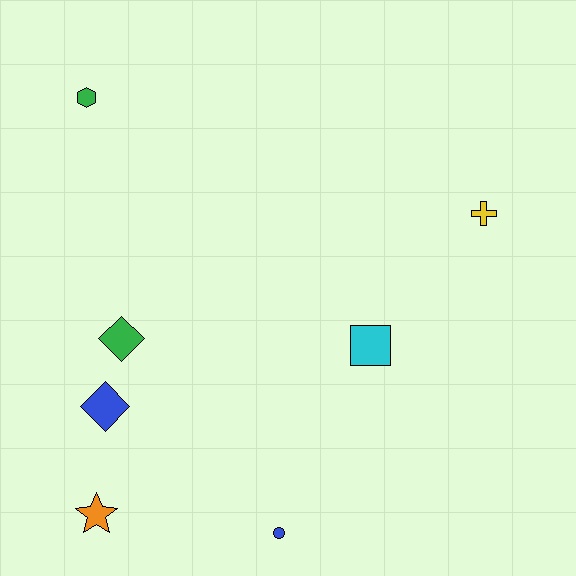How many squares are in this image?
There is 1 square.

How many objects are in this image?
There are 7 objects.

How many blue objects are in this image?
There are 2 blue objects.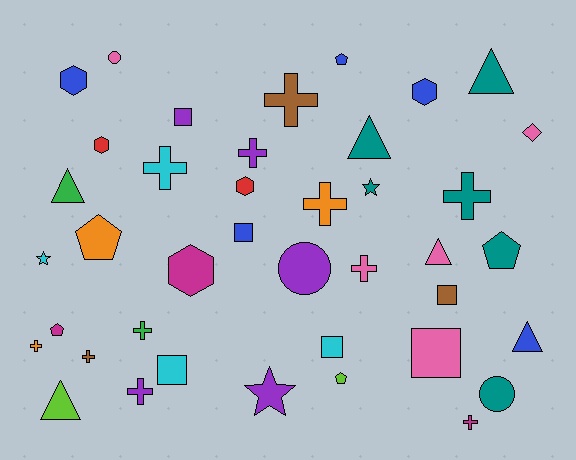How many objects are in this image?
There are 40 objects.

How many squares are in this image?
There are 6 squares.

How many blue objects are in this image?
There are 5 blue objects.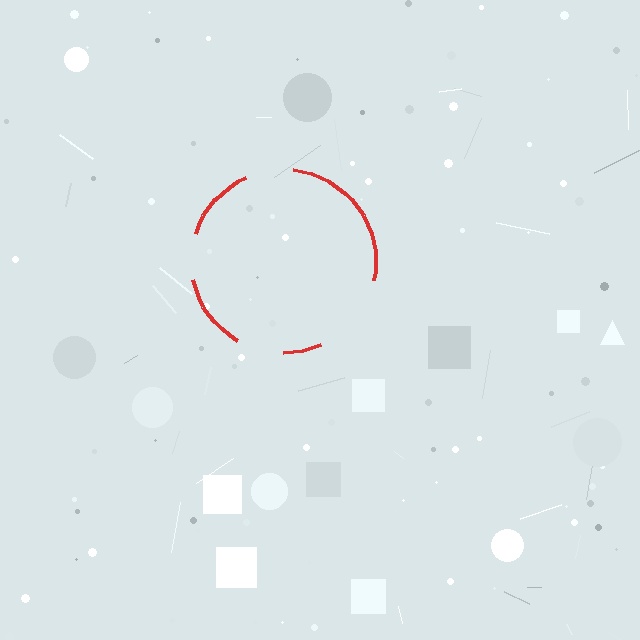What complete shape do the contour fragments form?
The contour fragments form a circle.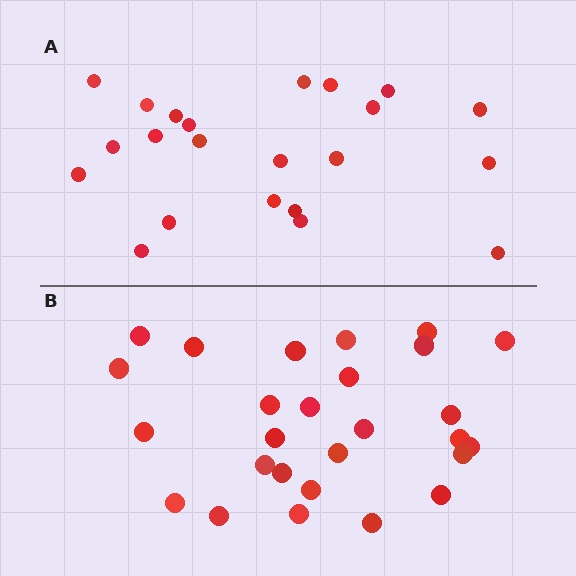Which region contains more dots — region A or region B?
Region B (the bottom region) has more dots.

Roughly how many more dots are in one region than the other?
Region B has about 5 more dots than region A.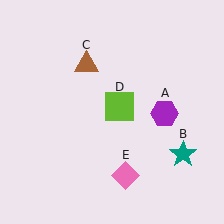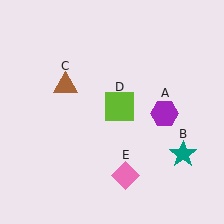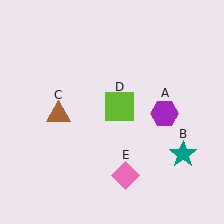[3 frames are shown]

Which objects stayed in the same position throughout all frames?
Purple hexagon (object A) and teal star (object B) and lime square (object D) and pink diamond (object E) remained stationary.